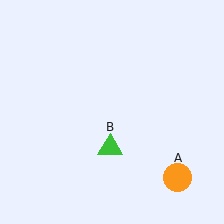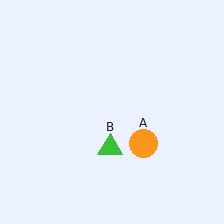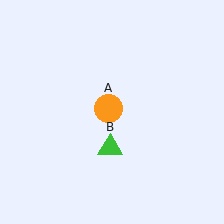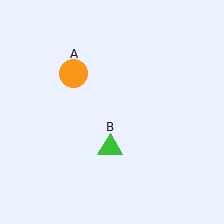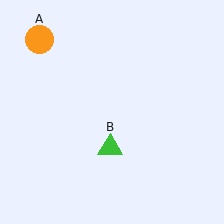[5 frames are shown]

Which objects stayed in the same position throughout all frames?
Green triangle (object B) remained stationary.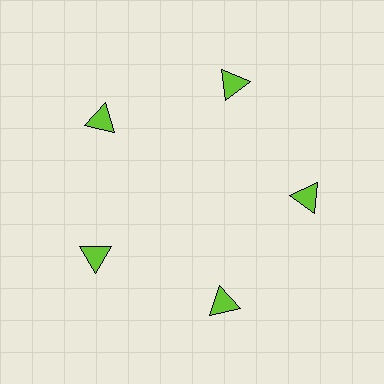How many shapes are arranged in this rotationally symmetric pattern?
There are 5 shapes, arranged in 5 groups of 1.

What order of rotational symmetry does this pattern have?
This pattern has 5-fold rotational symmetry.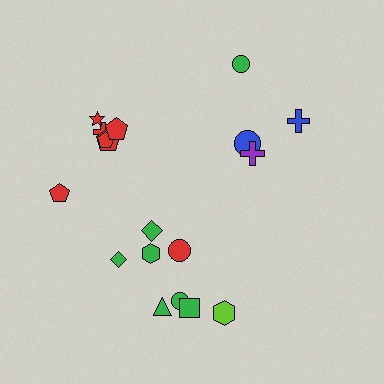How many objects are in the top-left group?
There are 6 objects.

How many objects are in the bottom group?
There are 8 objects.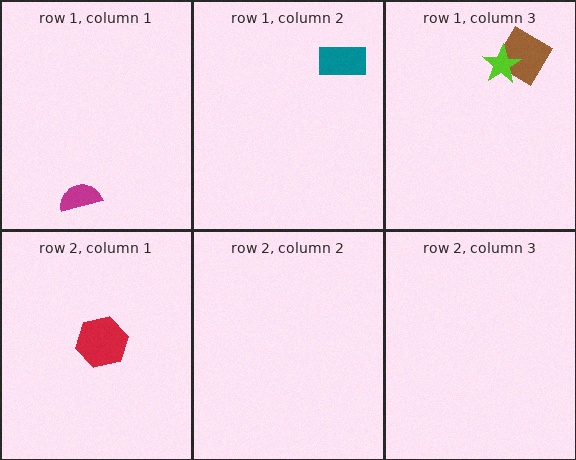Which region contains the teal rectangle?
The row 1, column 2 region.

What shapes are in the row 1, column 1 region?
The magenta semicircle.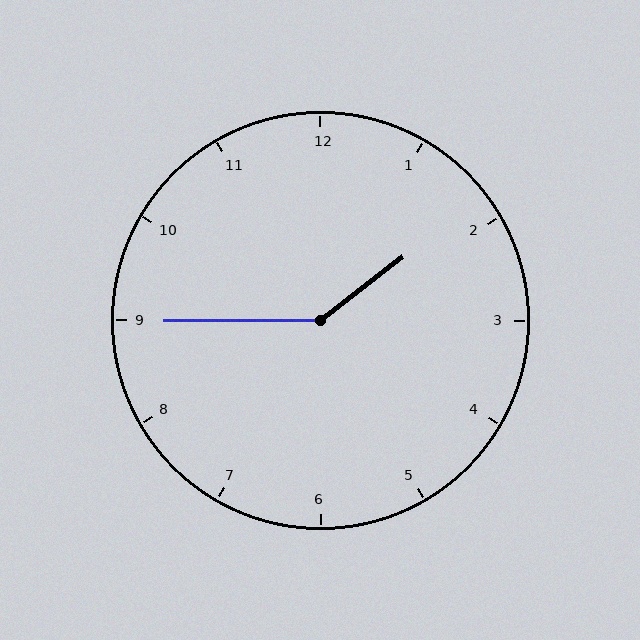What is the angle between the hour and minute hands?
Approximately 142 degrees.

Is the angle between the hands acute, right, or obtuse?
It is obtuse.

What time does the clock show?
1:45.